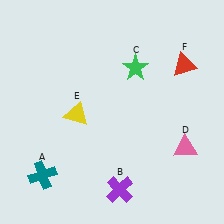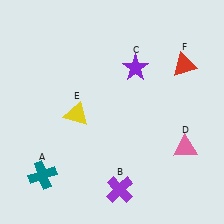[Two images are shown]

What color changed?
The star (C) changed from green in Image 1 to purple in Image 2.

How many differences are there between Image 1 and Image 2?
There is 1 difference between the two images.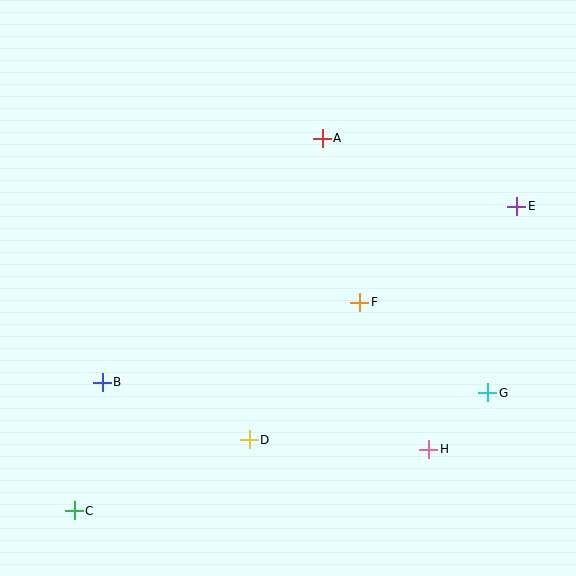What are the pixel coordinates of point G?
Point G is at (488, 393).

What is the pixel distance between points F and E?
The distance between F and E is 184 pixels.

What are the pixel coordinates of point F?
Point F is at (360, 302).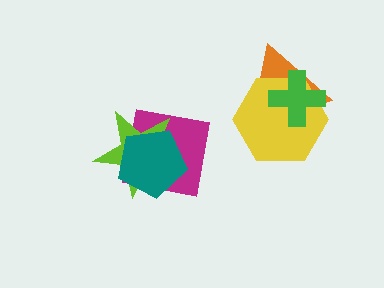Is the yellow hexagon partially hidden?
Yes, it is partially covered by another shape.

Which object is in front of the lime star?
The teal pentagon is in front of the lime star.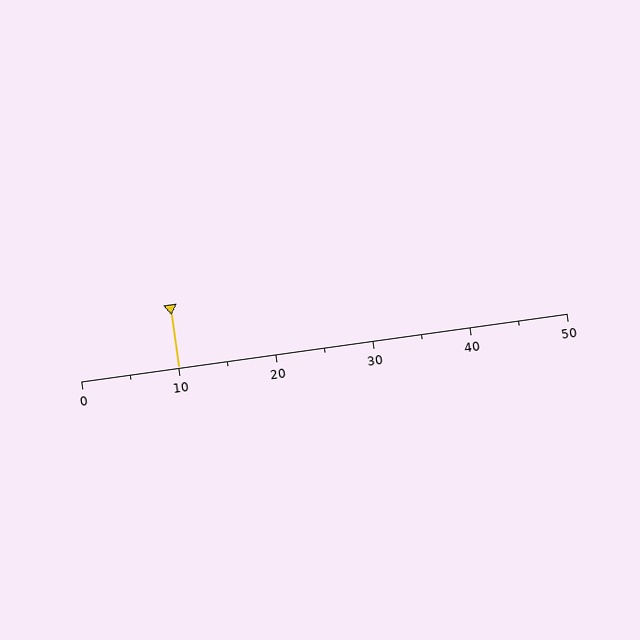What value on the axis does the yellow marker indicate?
The marker indicates approximately 10.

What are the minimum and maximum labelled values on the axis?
The axis runs from 0 to 50.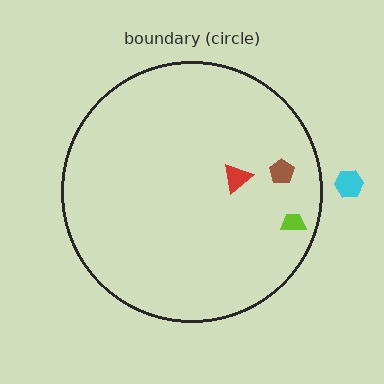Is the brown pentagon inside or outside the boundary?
Inside.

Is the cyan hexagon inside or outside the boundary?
Outside.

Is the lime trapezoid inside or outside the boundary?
Inside.